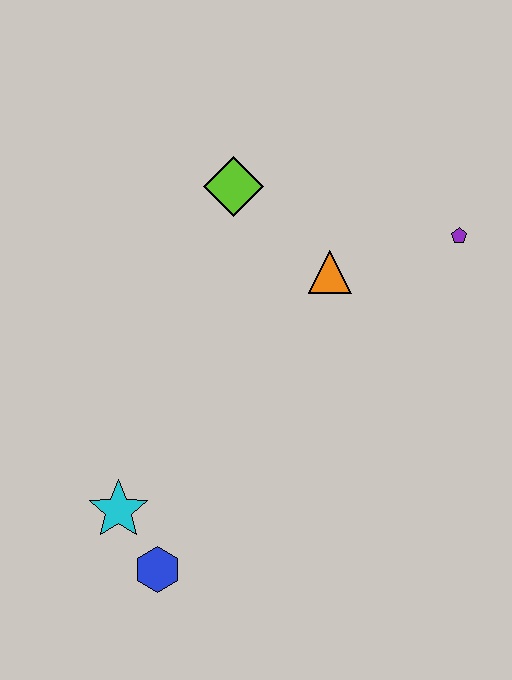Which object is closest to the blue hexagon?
The cyan star is closest to the blue hexagon.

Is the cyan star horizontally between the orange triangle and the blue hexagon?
No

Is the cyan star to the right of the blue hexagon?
No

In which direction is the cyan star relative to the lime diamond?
The cyan star is below the lime diamond.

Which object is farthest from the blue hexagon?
The purple pentagon is farthest from the blue hexagon.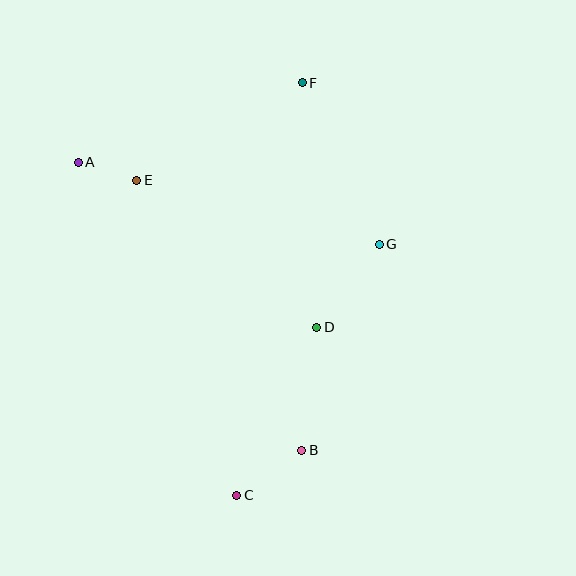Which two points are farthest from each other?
Points C and F are farthest from each other.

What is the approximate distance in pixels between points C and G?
The distance between C and G is approximately 288 pixels.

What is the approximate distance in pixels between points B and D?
The distance between B and D is approximately 124 pixels.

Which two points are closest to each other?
Points A and E are closest to each other.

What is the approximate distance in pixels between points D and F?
The distance between D and F is approximately 245 pixels.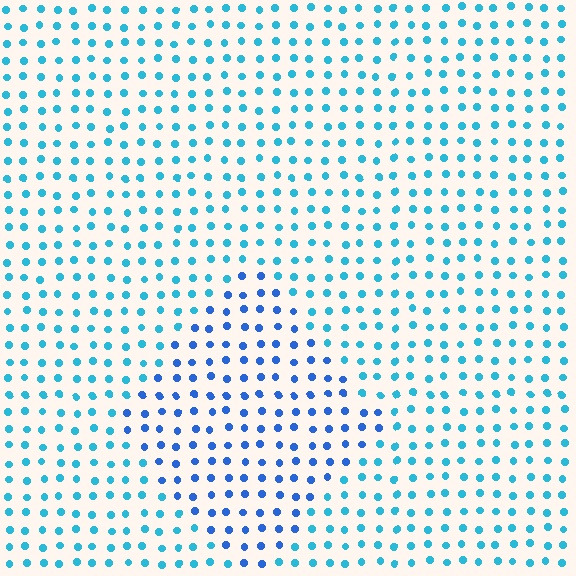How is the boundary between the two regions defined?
The boundary is defined purely by a slight shift in hue (about 29 degrees). Spacing, size, and orientation are identical on both sides.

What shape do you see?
I see a diamond.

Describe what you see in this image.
The image is filled with small cyan elements in a uniform arrangement. A diamond-shaped region is visible where the elements are tinted to a slightly different hue, forming a subtle color boundary.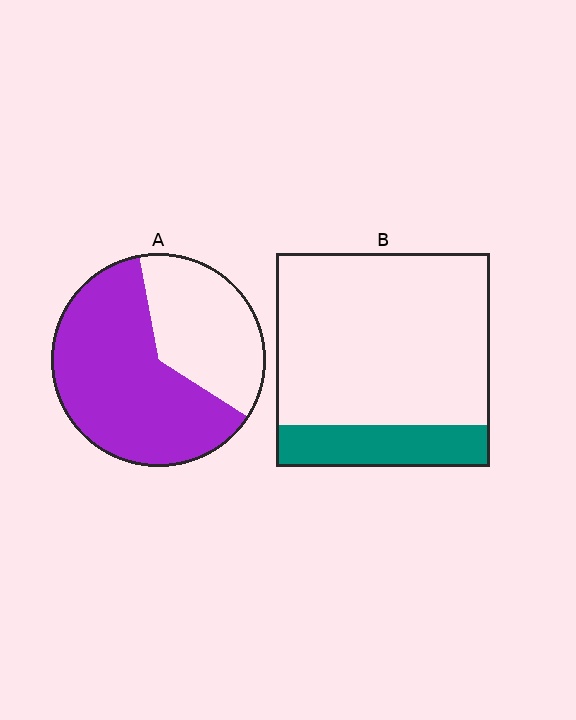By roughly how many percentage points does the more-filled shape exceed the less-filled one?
By roughly 45 percentage points (A over B).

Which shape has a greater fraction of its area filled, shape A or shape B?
Shape A.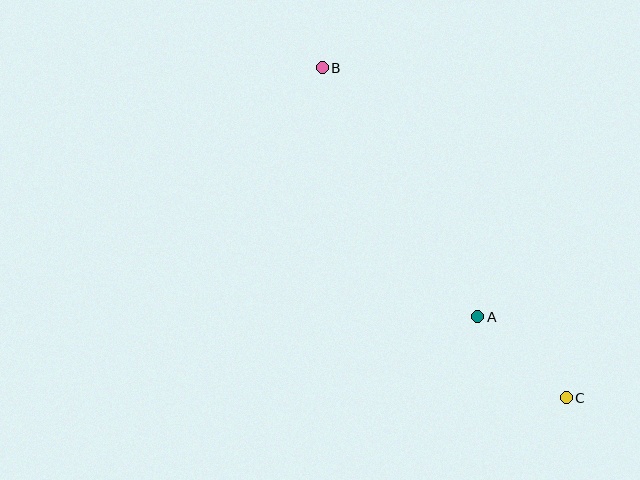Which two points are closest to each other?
Points A and C are closest to each other.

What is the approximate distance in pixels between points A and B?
The distance between A and B is approximately 294 pixels.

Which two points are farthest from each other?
Points B and C are farthest from each other.